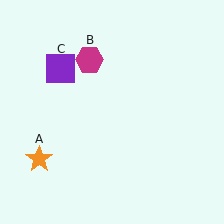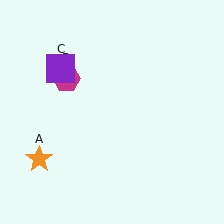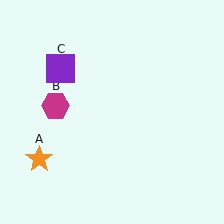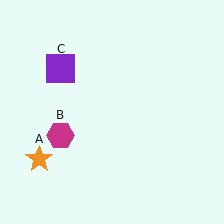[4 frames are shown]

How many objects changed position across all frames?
1 object changed position: magenta hexagon (object B).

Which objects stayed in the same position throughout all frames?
Orange star (object A) and purple square (object C) remained stationary.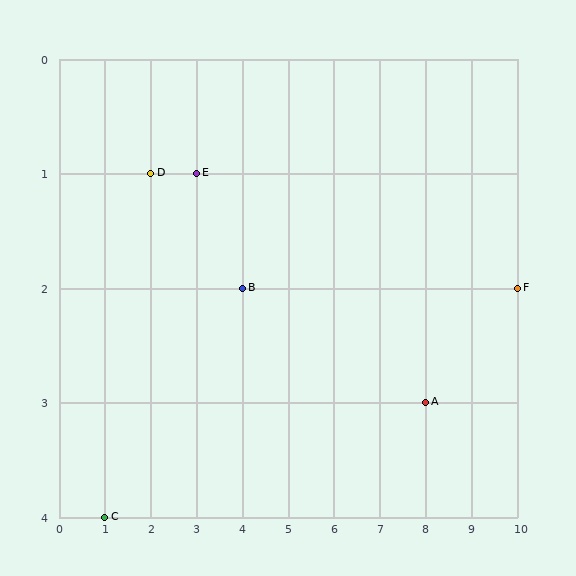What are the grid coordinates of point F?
Point F is at grid coordinates (10, 2).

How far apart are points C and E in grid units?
Points C and E are 2 columns and 3 rows apart (about 3.6 grid units diagonally).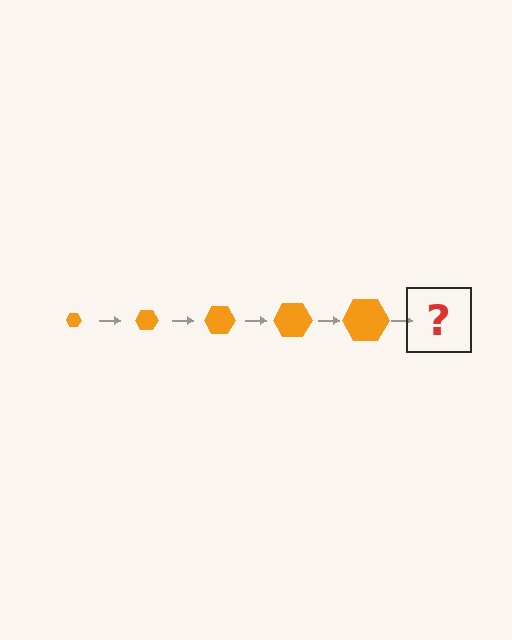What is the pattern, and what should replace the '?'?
The pattern is that the hexagon gets progressively larger each step. The '?' should be an orange hexagon, larger than the previous one.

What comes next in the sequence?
The next element should be an orange hexagon, larger than the previous one.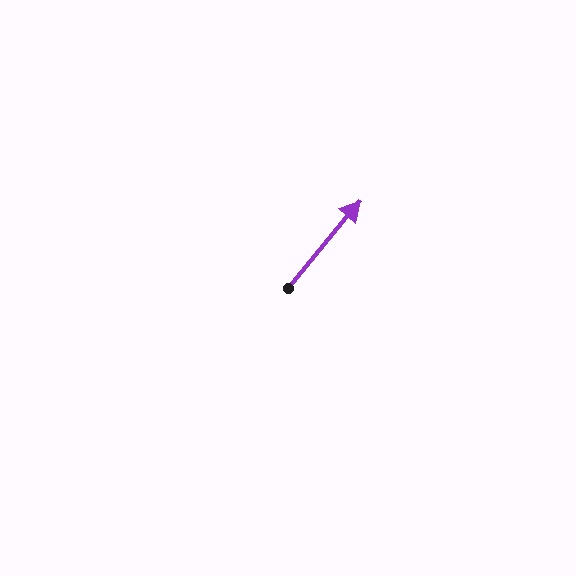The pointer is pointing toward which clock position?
Roughly 1 o'clock.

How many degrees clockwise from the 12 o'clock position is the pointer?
Approximately 39 degrees.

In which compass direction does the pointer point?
Northeast.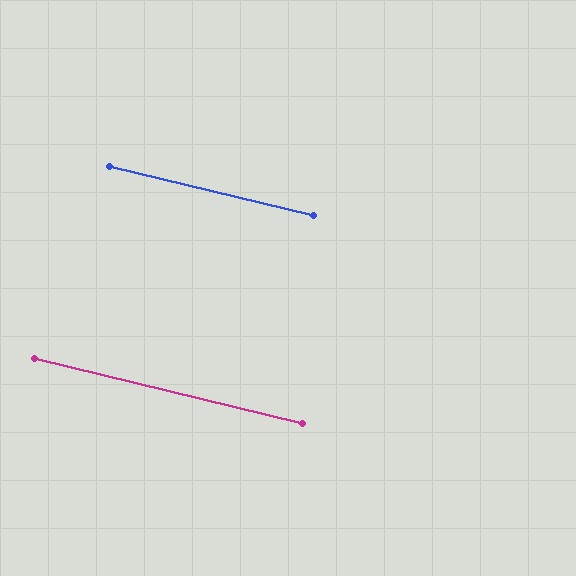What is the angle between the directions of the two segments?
Approximately 0 degrees.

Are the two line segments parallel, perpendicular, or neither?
Parallel — their directions differ by only 0.0°.